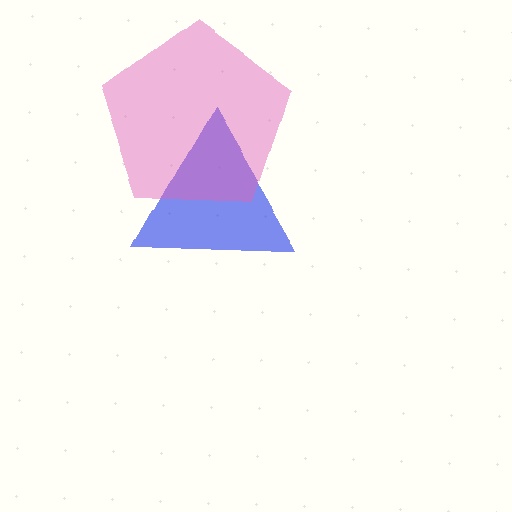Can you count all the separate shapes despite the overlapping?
Yes, there are 2 separate shapes.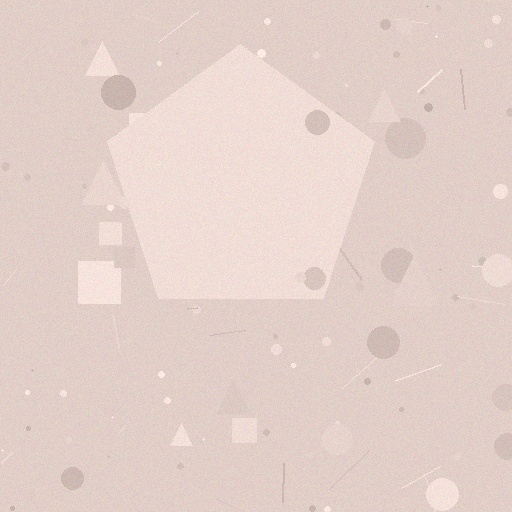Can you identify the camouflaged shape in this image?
The camouflaged shape is a pentagon.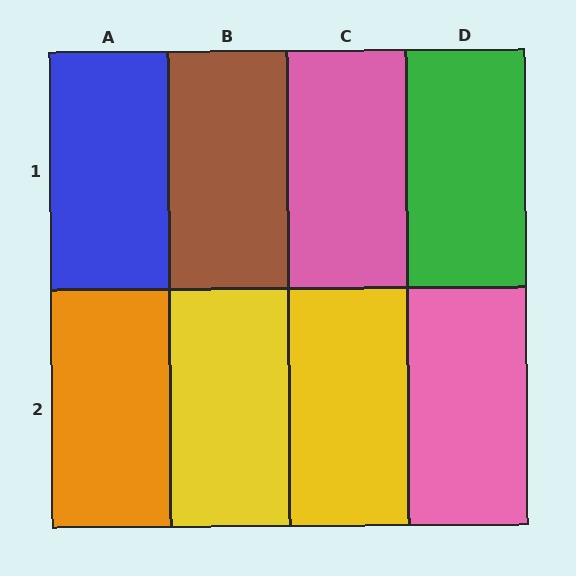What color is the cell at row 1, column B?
Brown.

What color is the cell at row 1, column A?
Blue.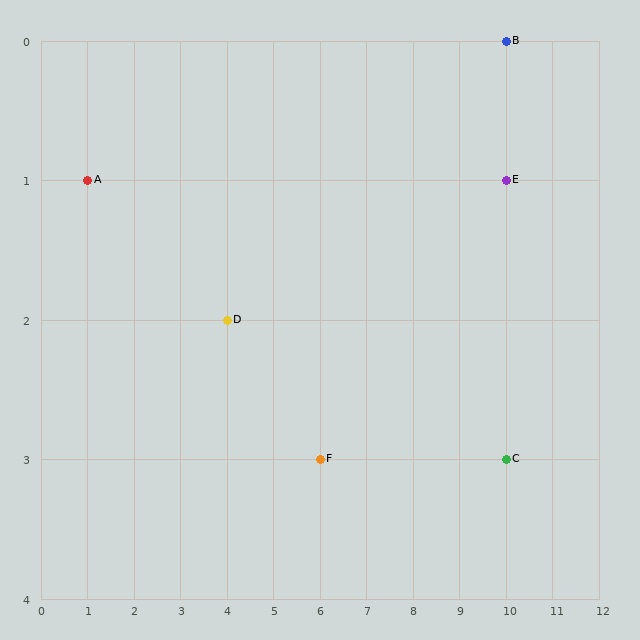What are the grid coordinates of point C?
Point C is at grid coordinates (10, 3).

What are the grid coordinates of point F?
Point F is at grid coordinates (6, 3).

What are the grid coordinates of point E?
Point E is at grid coordinates (10, 1).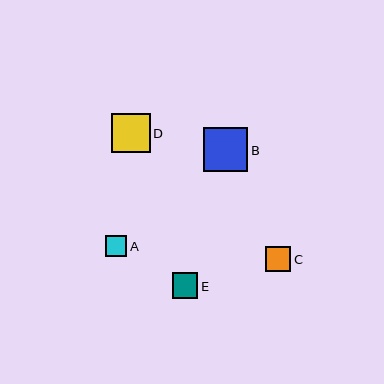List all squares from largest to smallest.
From largest to smallest: B, D, E, C, A.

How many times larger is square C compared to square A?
Square C is approximately 1.2 times the size of square A.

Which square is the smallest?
Square A is the smallest with a size of approximately 21 pixels.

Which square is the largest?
Square B is the largest with a size of approximately 44 pixels.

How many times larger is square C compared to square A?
Square C is approximately 1.2 times the size of square A.